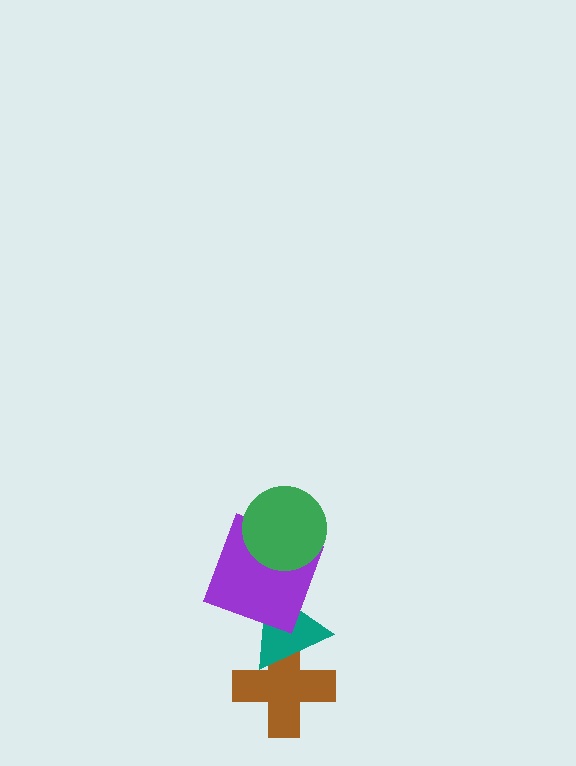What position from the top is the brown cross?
The brown cross is 4th from the top.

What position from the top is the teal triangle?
The teal triangle is 3rd from the top.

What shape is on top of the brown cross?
The teal triangle is on top of the brown cross.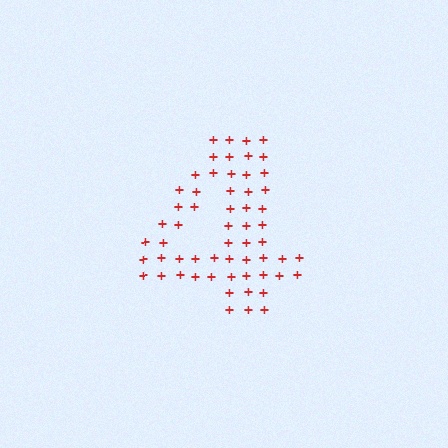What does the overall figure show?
The overall figure shows the digit 4.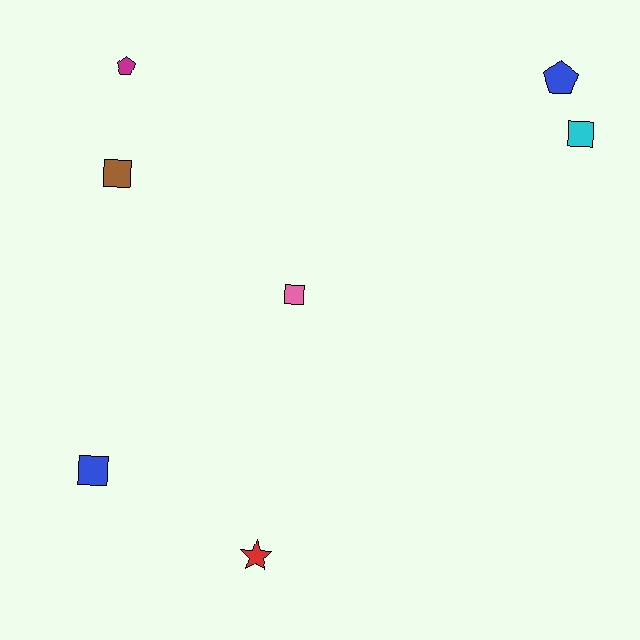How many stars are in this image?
There is 1 star.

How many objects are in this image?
There are 7 objects.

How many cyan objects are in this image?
There is 1 cyan object.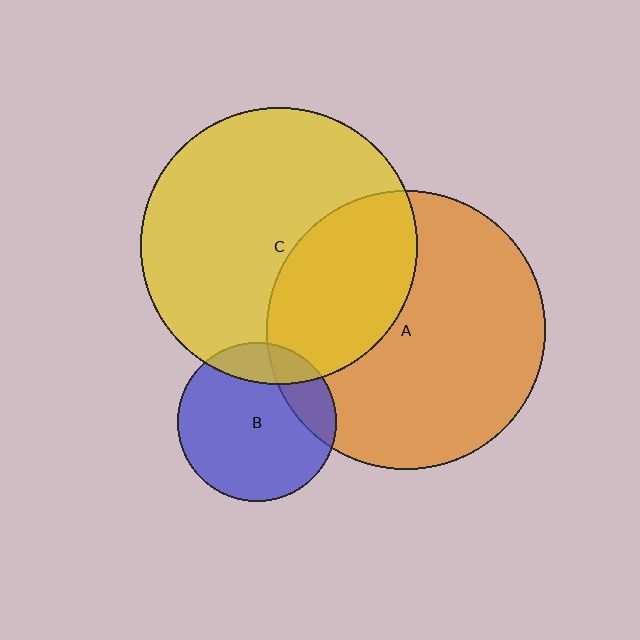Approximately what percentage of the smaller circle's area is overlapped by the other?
Approximately 35%.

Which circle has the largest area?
Circle A (orange).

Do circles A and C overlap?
Yes.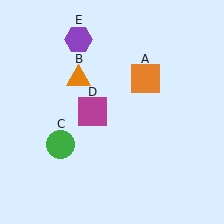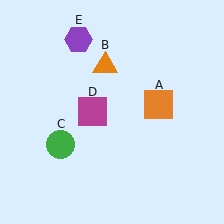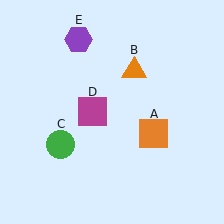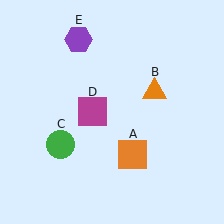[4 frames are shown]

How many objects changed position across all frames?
2 objects changed position: orange square (object A), orange triangle (object B).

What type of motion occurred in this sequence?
The orange square (object A), orange triangle (object B) rotated clockwise around the center of the scene.